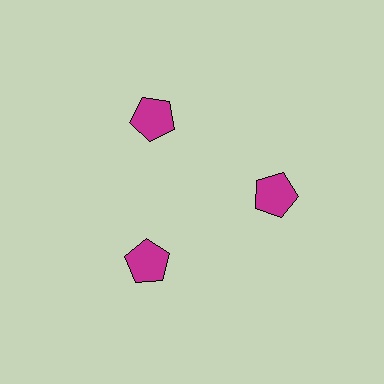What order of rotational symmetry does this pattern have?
This pattern has 3-fold rotational symmetry.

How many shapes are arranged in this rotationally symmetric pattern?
There are 3 shapes, arranged in 3 groups of 1.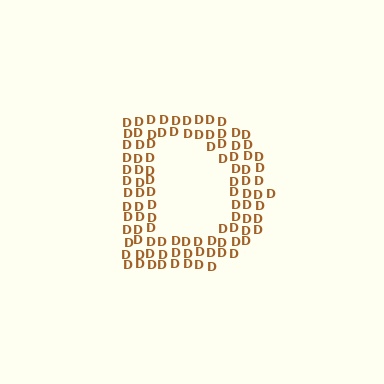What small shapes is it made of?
It is made of small letter D's.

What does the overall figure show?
The overall figure shows the letter D.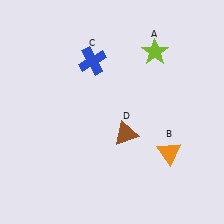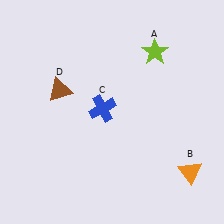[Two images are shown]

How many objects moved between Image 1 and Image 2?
3 objects moved between the two images.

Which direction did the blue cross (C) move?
The blue cross (C) moved down.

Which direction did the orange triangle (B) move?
The orange triangle (B) moved right.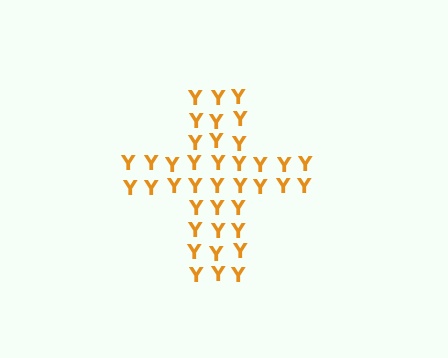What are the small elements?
The small elements are letter Y's.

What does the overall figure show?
The overall figure shows a cross.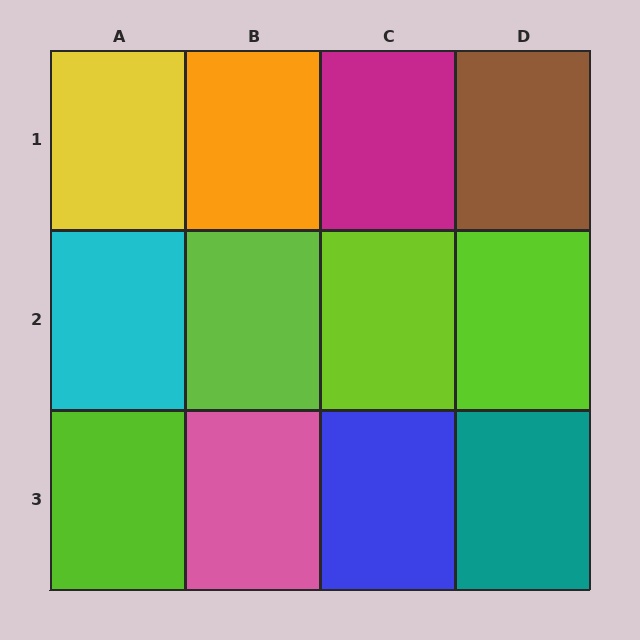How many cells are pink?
1 cell is pink.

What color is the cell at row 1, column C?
Magenta.